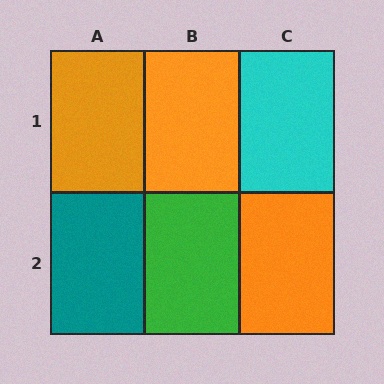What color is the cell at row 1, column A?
Orange.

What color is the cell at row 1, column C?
Cyan.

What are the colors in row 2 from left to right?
Teal, green, orange.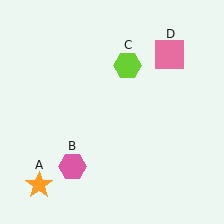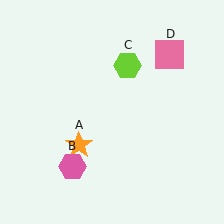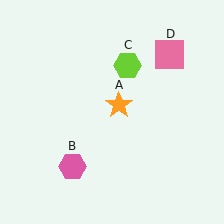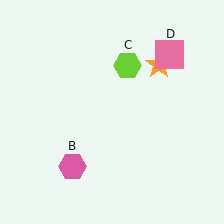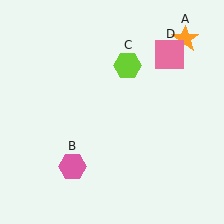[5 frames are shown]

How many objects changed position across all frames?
1 object changed position: orange star (object A).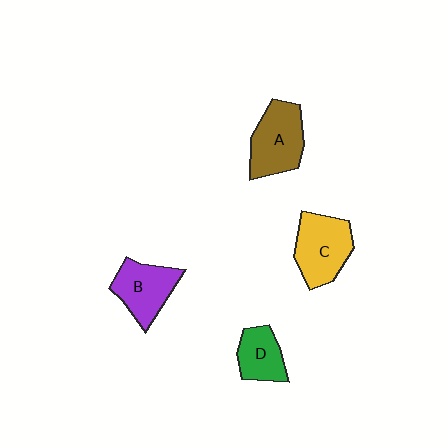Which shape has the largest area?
Shape C (yellow).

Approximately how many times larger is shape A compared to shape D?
Approximately 1.5 times.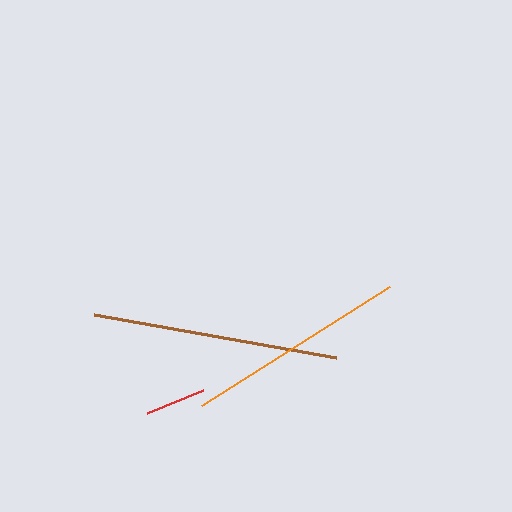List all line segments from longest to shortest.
From longest to shortest: brown, orange, red.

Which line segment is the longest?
The brown line is the longest at approximately 245 pixels.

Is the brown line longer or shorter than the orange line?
The brown line is longer than the orange line.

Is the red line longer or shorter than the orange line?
The orange line is longer than the red line.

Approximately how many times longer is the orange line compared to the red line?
The orange line is approximately 3.7 times the length of the red line.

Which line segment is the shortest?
The red line is the shortest at approximately 61 pixels.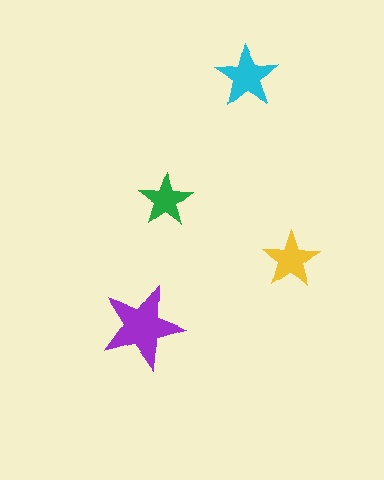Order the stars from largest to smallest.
the purple one, the cyan one, the yellow one, the green one.